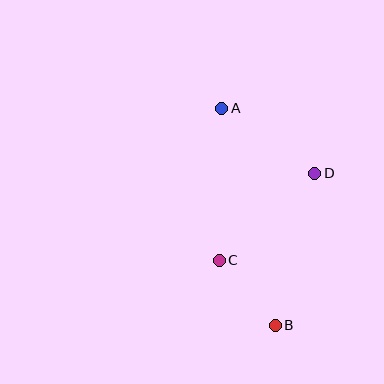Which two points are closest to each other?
Points B and C are closest to each other.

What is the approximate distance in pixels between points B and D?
The distance between B and D is approximately 157 pixels.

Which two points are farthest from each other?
Points A and B are farthest from each other.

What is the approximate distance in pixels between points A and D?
The distance between A and D is approximately 113 pixels.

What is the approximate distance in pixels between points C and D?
The distance between C and D is approximately 129 pixels.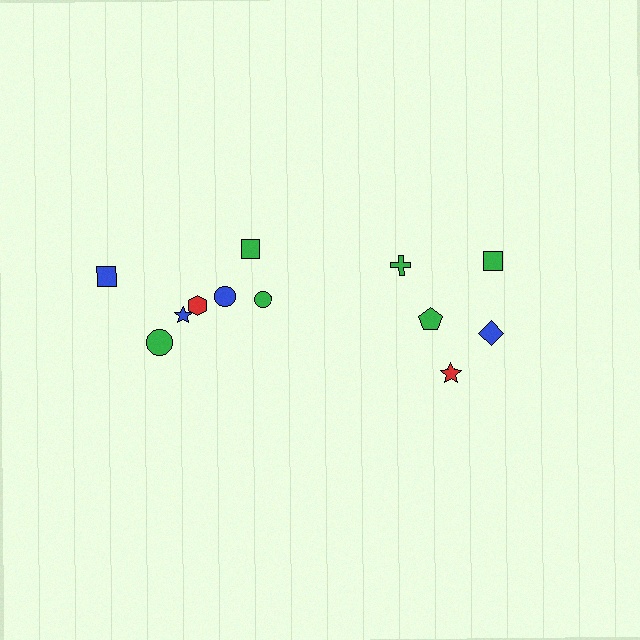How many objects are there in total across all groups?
There are 12 objects.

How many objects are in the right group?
There are 5 objects.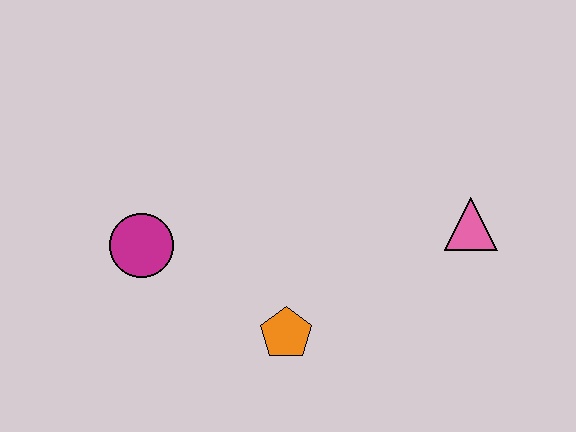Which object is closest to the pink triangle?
The orange pentagon is closest to the pink triangle.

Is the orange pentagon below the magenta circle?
Yes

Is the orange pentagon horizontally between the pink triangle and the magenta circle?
Yes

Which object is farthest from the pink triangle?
The magenta circle is farthest from the pink triangle.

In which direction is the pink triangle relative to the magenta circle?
The pink triangle is to the right of the magenta circle.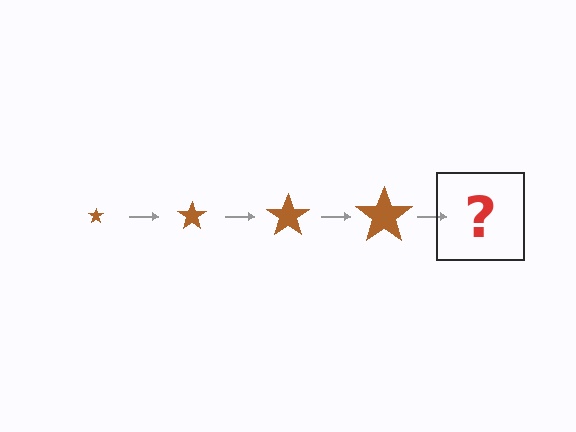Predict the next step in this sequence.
The next step is a brown star, larger than the previous one.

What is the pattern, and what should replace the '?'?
The pattern is that the star gets progressively larger each step. The '?' should be a brown star, larger than the previous one.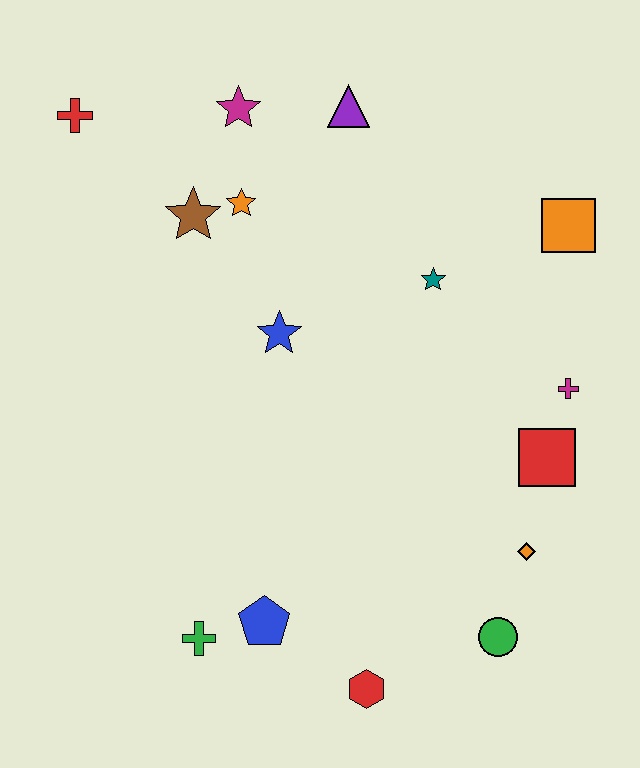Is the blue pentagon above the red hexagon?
Yes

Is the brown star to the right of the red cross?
Yes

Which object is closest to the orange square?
The teal star is closest to the orange square.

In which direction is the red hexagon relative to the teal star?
The red hexagon is below the teal star.